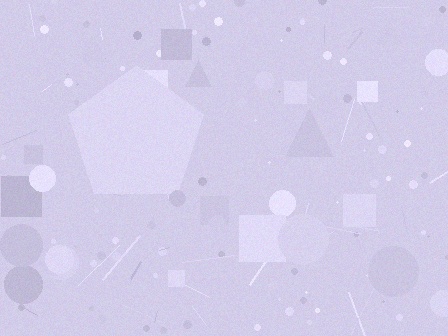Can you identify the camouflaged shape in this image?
The camouflaged shape is a pentagon.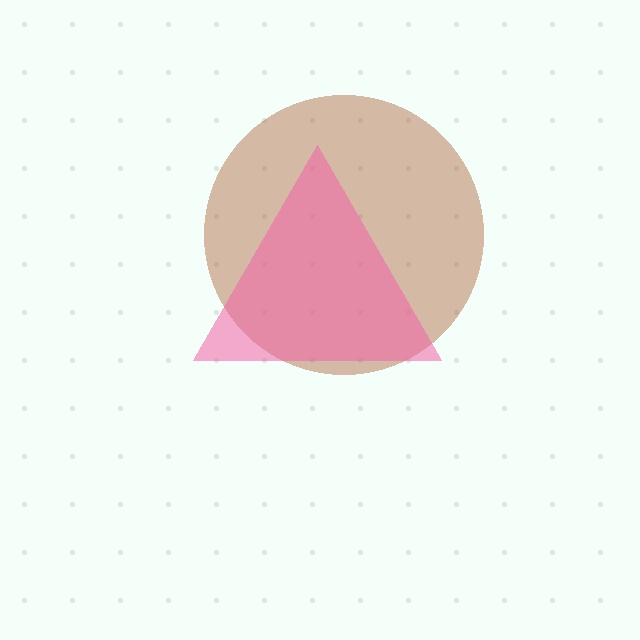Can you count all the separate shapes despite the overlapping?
Yes, there are 2 separate shapes.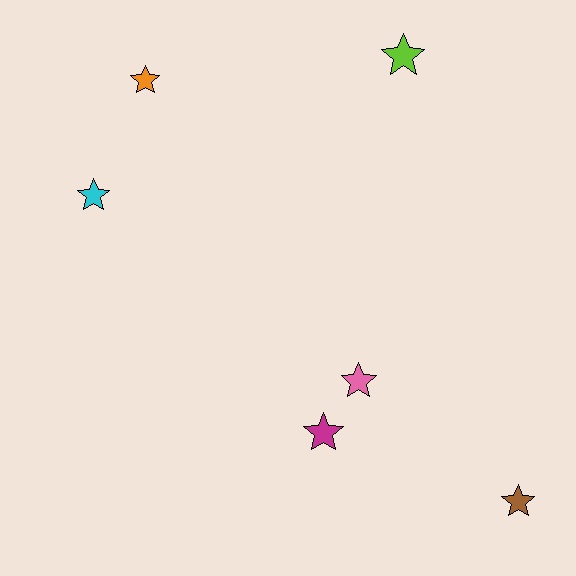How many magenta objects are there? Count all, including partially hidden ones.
There is 1 magenta object.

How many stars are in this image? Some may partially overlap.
There are 6 stars.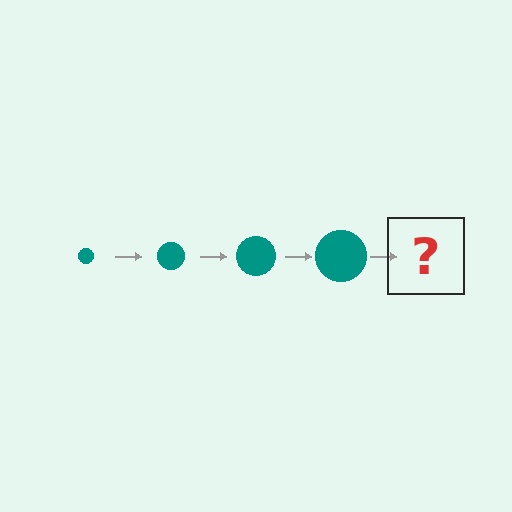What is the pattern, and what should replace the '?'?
The pattern is that the circle gets progressively larger each step. The '?' should be a teal circle, larger than the previous one.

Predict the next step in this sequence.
The next step is a teal circle, larger than the previous one.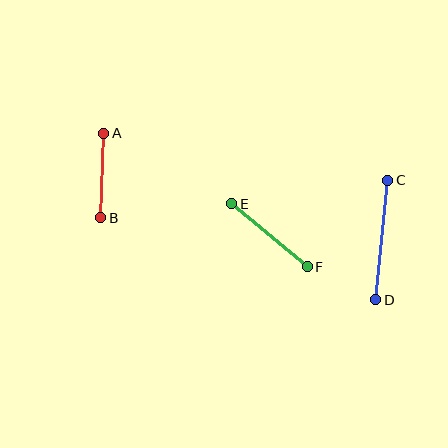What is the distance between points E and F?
The distance is approximately 98 pixels.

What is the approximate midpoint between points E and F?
The midpoint is at approximately (270, 235) pixels.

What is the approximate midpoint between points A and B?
The midpoint is at approximately (102, 176) pixels.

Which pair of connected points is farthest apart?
Points C and D are farthest apart.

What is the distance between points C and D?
The distance is approximately 120 pixels.